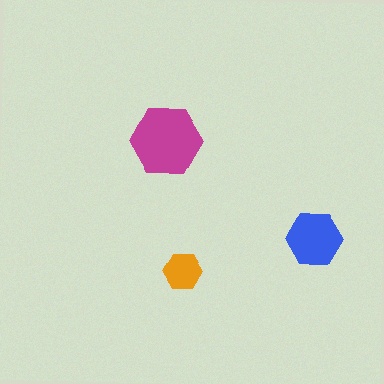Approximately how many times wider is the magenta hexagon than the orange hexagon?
About 2 times wider.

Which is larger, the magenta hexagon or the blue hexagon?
The magenta one.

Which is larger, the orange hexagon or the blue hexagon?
The blue one.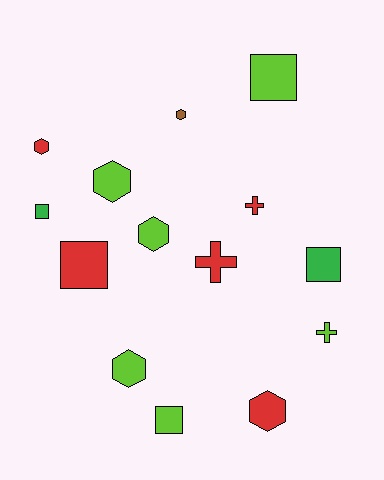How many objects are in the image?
There are 14 objects.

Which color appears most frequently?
Lime, with 6 objects.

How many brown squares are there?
There are no brown squares.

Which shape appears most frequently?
Hexagon, with 6 objects.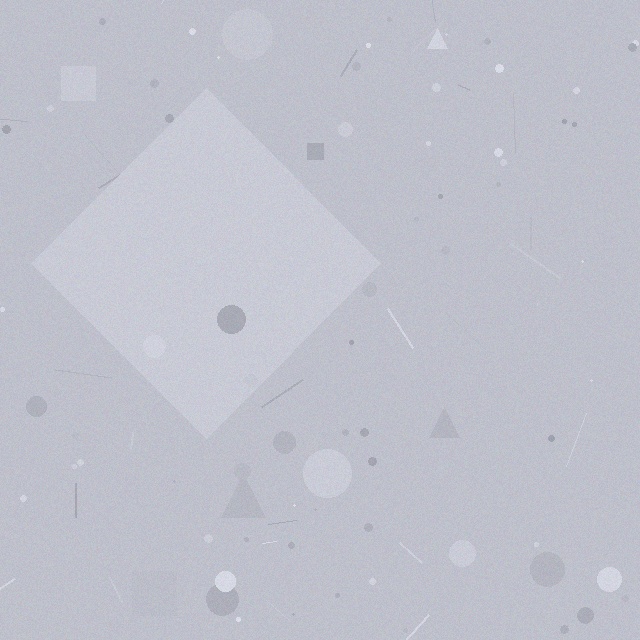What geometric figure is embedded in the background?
A diamond is embedded in the background.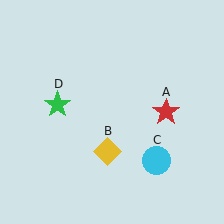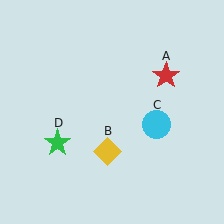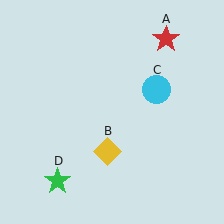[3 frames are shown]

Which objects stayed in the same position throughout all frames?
Yellow diamond (object B) remained stationary.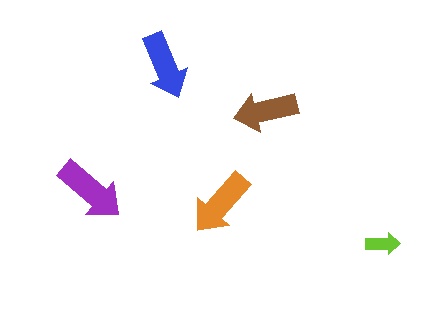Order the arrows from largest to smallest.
the purple one, the orange one, the blue one, the brown one, the lime one.